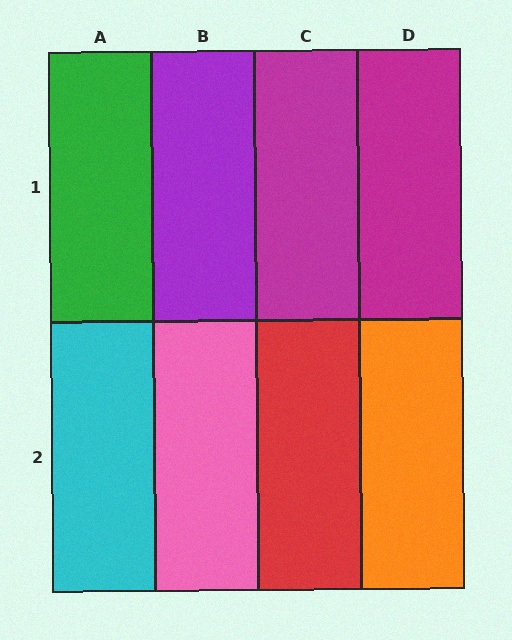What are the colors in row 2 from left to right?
Cyan, pink, red, orange.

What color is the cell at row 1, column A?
Green.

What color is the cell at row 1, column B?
Purple.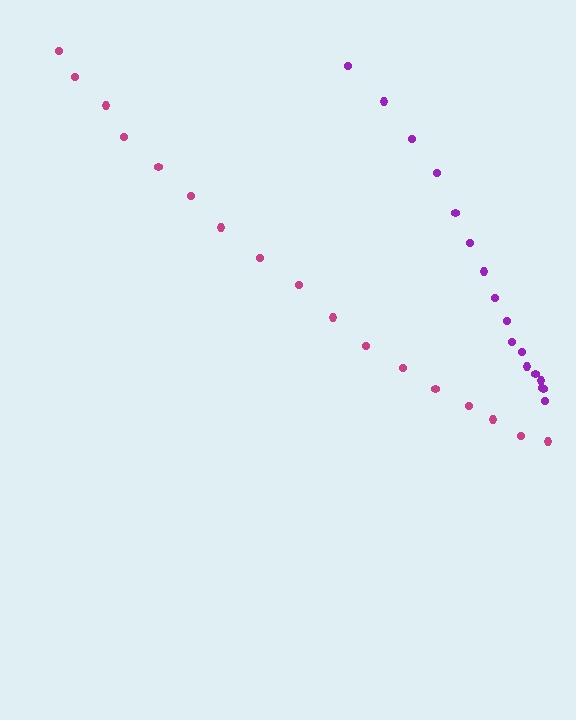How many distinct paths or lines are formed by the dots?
There are 2 distinct paths.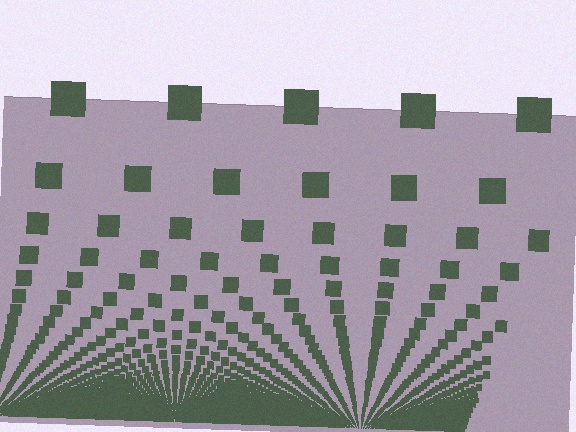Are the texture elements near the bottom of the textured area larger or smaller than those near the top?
Smaller. The gradient is inverted — elements near the bottom are smaller and denser.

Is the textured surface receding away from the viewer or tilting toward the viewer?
The surface appears to tilt toward the viewer. Texture elements get larger and sparser toward the top.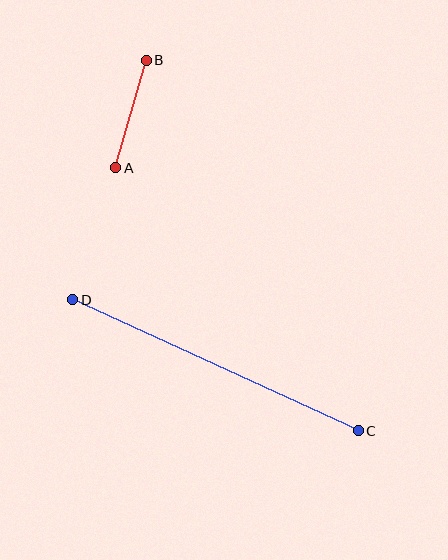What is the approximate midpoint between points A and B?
The midpoint is at approximately (131, 114) pixels.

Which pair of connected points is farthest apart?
Points C and D are farthest apart.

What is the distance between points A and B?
The distance is approximately 112 pixels.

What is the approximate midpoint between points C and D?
The midpoint is at approximately (216, 365) pixels.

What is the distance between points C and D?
The distance is approximately 314 pixels.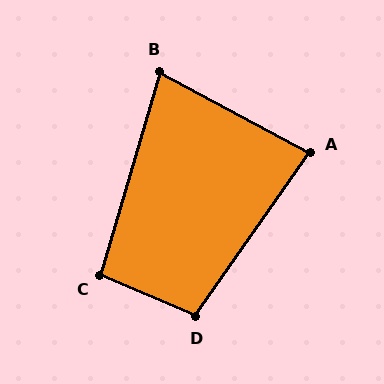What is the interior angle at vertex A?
Approximately 83 degrees (acute).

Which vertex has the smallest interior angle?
B, at approximately 78 degrees.